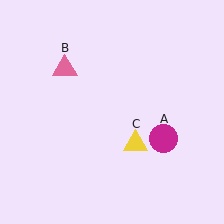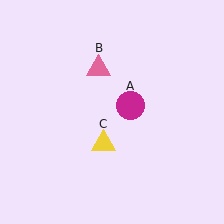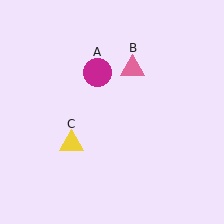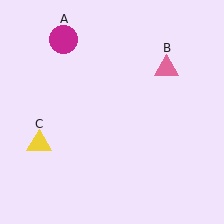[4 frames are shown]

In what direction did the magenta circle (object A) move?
The magenta circle (object A) moved up and to the left.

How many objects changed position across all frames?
3 objects changed position: magenta circle (object A), pink triangle (object B), yellow triangle (object C).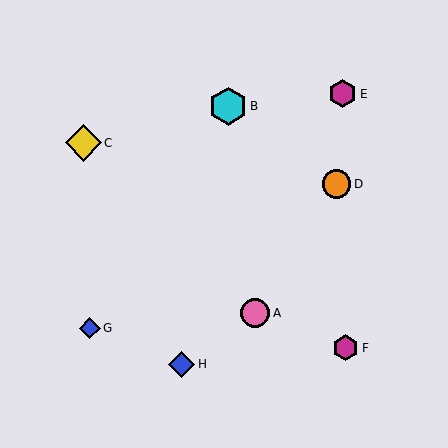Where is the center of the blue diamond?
The center of the blue diamond is at (182, 364).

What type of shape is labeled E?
Shape E is a magenta hexagon.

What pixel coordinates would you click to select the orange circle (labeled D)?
Click at (337, 184) to select the orange circle D.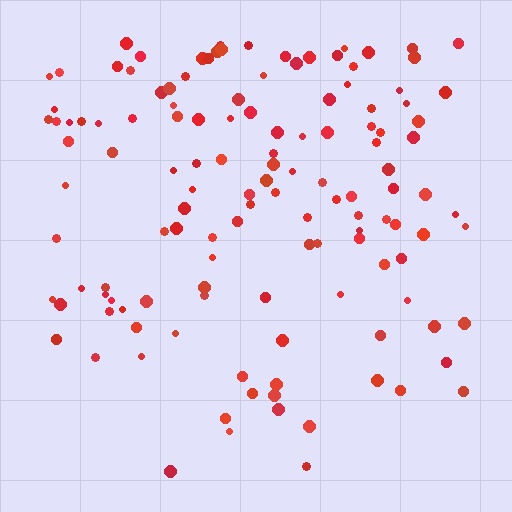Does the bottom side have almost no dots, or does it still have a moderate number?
Still a moderate number, just noticeably fewer than the top.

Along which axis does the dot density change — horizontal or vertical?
Vertical.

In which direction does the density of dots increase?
From bottom to top, with the top side densest.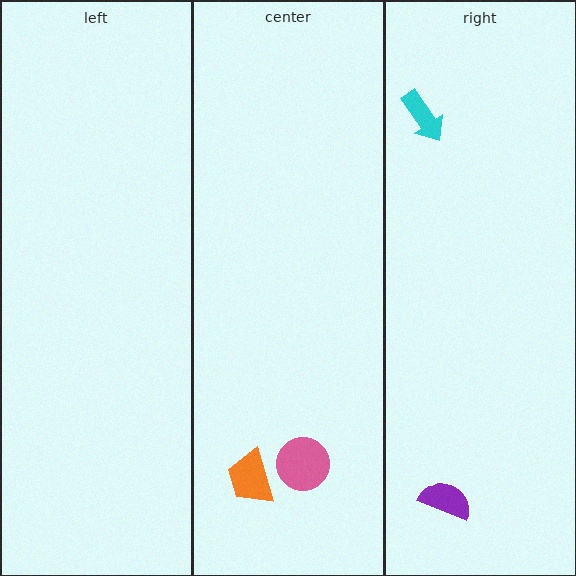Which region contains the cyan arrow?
The right region.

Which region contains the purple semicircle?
The right region.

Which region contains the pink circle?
The center region.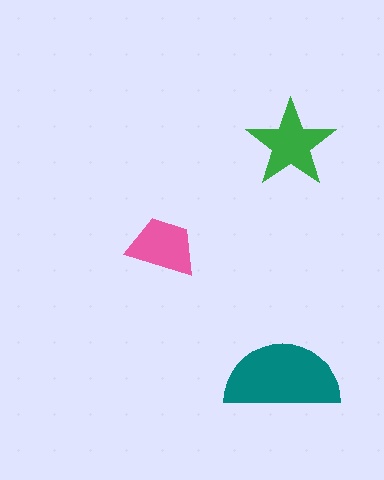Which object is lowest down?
The teal semicircle is bottommost.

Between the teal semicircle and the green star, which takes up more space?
The teal semicircle.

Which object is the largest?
The teal semicircle.